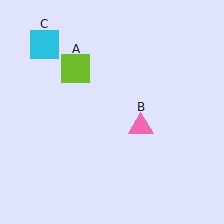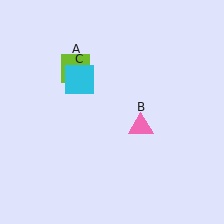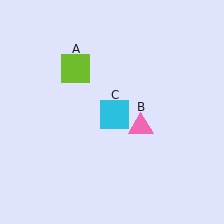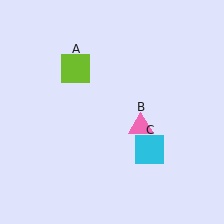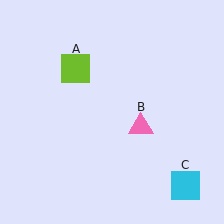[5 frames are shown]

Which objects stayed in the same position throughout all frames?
Lime square (object A) and pink triangle (object B) remained stationary.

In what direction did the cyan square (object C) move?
The cyan square (object C) moved down and to the right.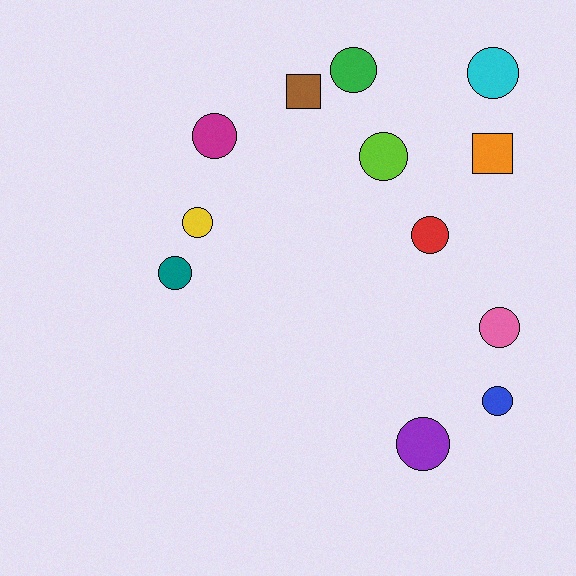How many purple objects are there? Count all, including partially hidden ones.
There is 1 purple object.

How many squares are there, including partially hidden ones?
There are 2 squares.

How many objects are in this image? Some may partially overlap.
There are 12 objects.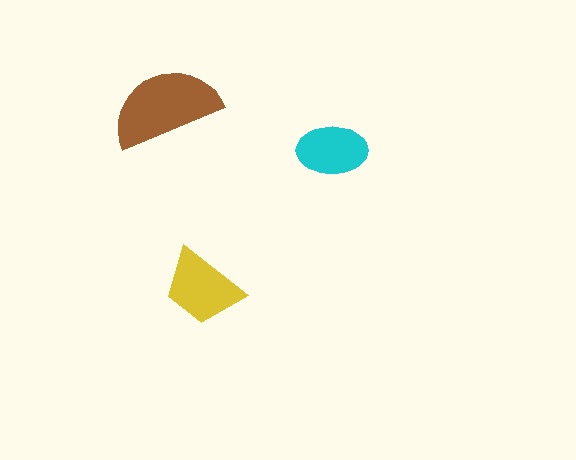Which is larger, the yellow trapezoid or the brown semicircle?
The brown semicircle.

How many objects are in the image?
There are 3 objects in the image.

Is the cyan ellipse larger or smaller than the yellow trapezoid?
Smaller.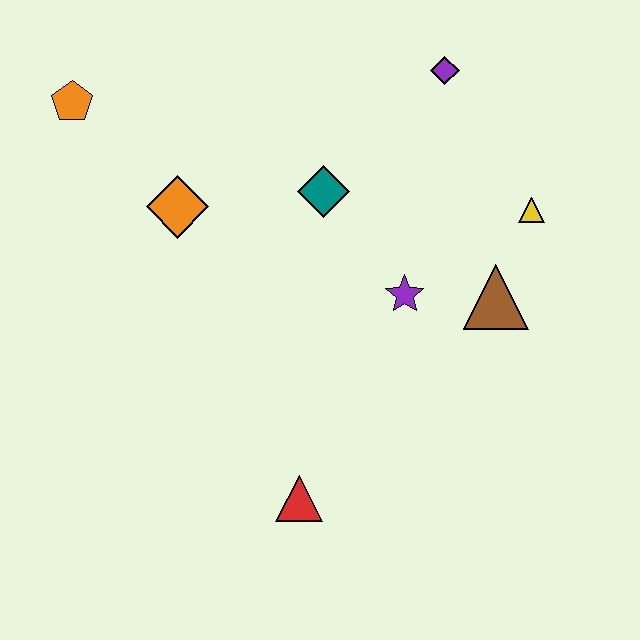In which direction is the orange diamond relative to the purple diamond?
The orange diamond is to the left of the purple diamond.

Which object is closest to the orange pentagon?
The orange diamond is closest to the orange pentagon.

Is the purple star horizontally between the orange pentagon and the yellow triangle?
Yes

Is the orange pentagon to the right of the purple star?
No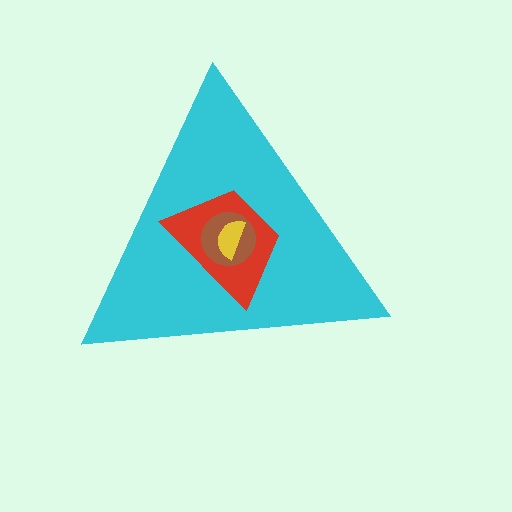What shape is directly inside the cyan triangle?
The red trapezoid.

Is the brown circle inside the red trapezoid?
Yes.